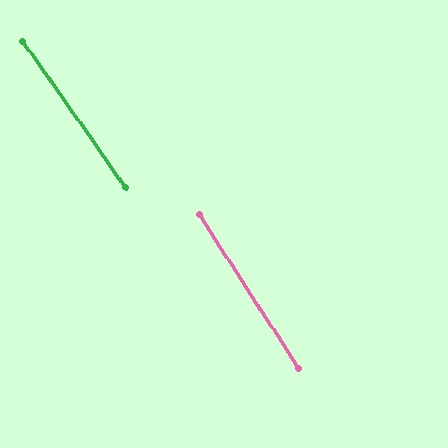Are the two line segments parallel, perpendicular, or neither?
Parallel — their directions differ by only 2.0°.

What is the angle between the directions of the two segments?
Approximately 2 degrees.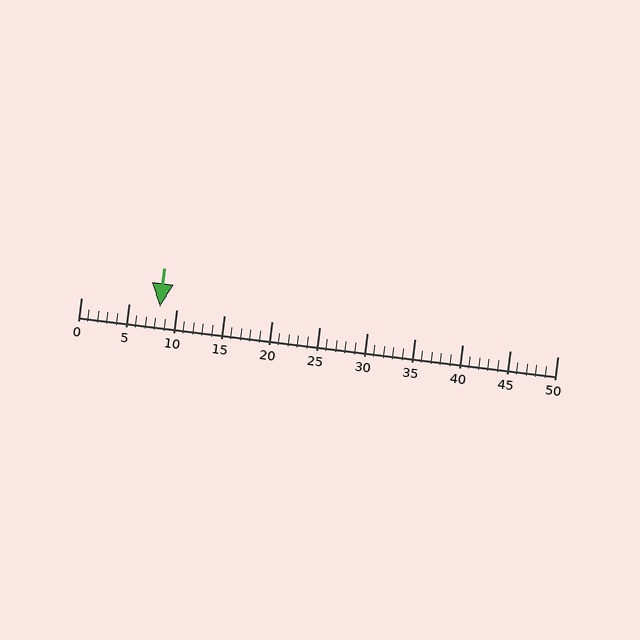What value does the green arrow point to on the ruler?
The green arrow points to approximately 8.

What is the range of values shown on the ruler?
The ruler shows values from 0 to 50.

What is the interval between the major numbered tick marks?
The major tick marks are spaced 5 units apart.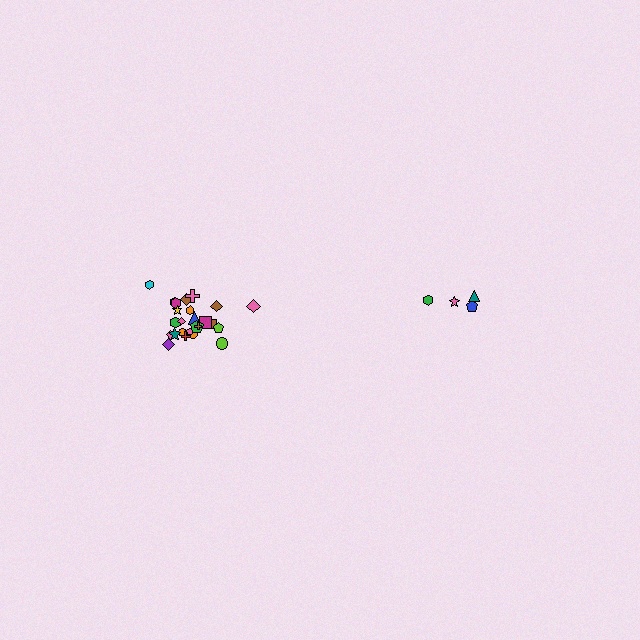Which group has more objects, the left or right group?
The left group.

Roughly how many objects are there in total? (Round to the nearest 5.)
Roughly 30 objects in total.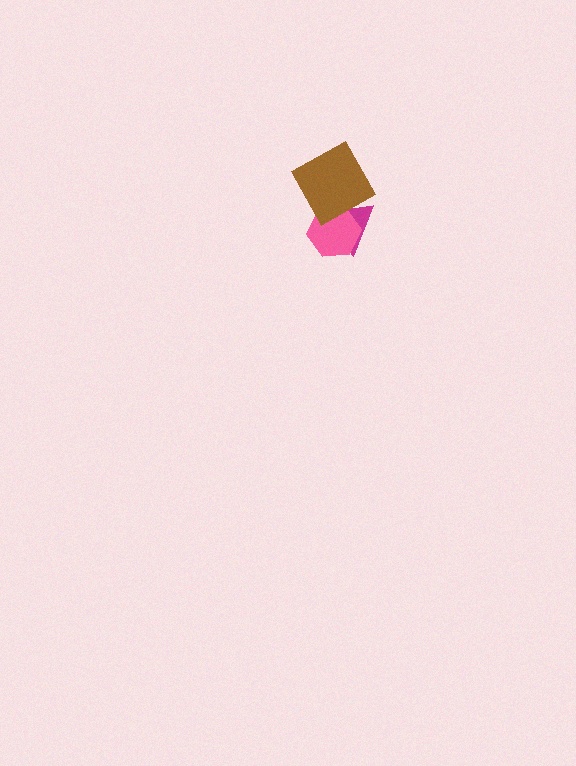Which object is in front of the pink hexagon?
The brown diamond is in front of the pink hexagon.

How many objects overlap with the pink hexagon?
2 objects overlap with the pink hexagon.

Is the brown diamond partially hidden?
No, no other shape covers it.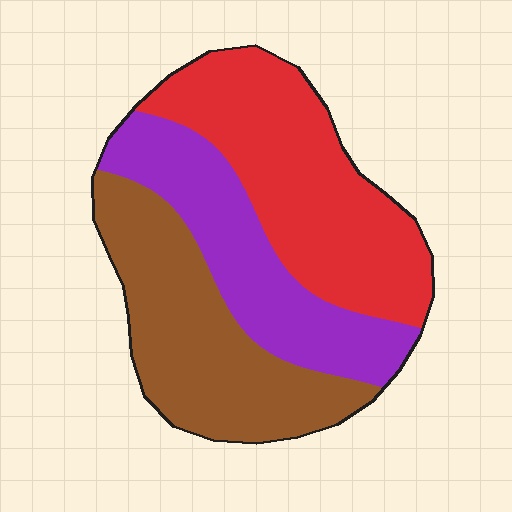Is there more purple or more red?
Red.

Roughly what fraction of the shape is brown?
Brown covers around 35% of the shape.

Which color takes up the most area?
Red, at roughly 40%.